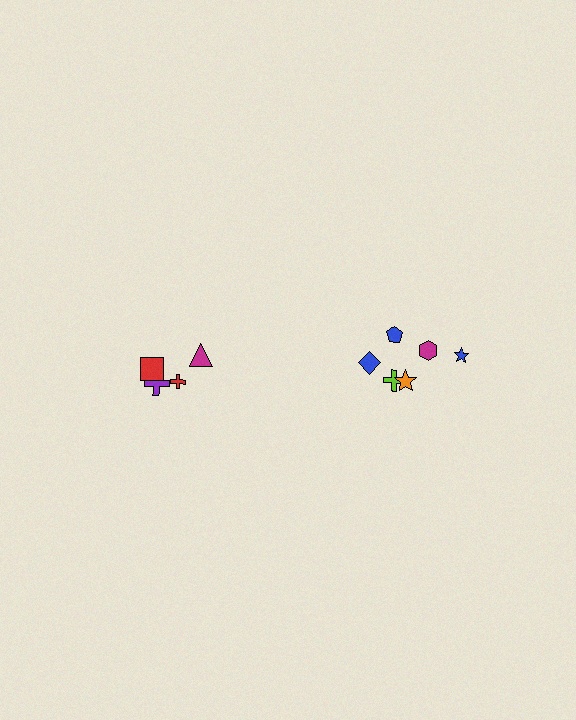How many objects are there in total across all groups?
There are 10 objects.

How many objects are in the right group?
There are 6 objects.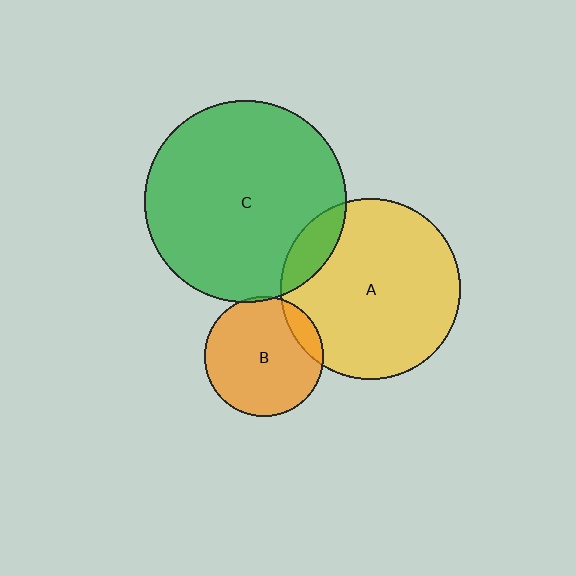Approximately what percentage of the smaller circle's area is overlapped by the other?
Approximately 10%.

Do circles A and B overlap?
Yes.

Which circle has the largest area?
Circle C (green).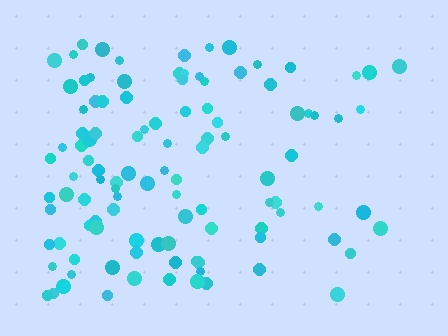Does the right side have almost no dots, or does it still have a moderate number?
Still a moderate number, just noticeably fewer than the left.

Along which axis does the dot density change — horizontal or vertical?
Horizontal.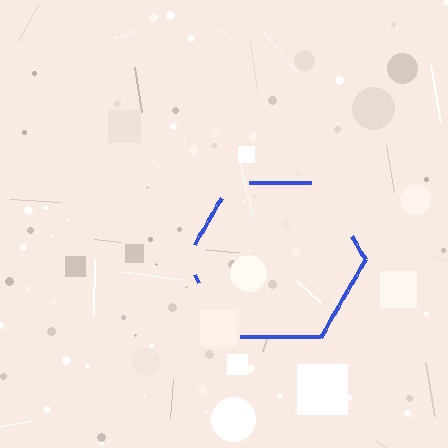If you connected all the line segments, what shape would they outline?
They would outline a hexagon.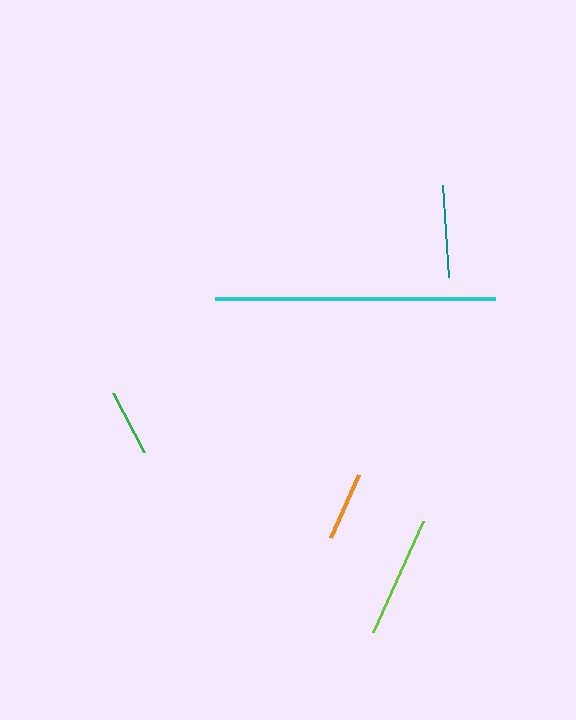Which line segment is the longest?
The cyan line is the longest at approximately 280 pixels.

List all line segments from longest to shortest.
From longest to shortest: cyan, lime, teal, orange, green.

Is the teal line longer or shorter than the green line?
The teal line is longer than the green line.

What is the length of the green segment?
The green segment is approximately 67 pixels long.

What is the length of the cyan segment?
The cyan segment is approximately 280 pixels long.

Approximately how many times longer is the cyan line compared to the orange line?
The cyan line is approximately 4.0 times the length of the orange line.